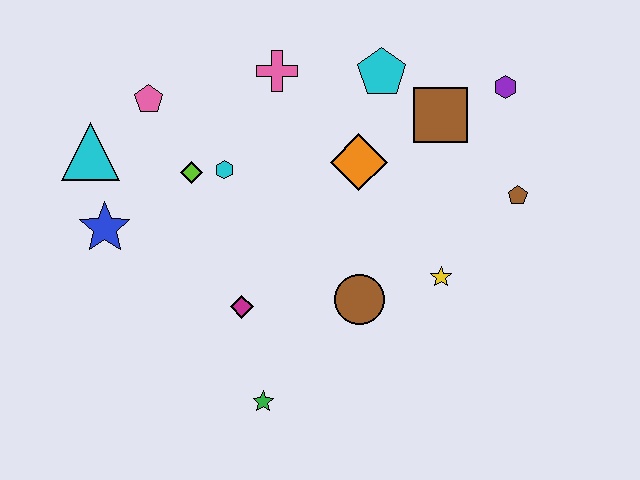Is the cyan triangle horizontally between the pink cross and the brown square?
No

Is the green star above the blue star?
No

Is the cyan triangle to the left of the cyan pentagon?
Yes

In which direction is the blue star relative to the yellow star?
The blue star is to the left of the yellow star.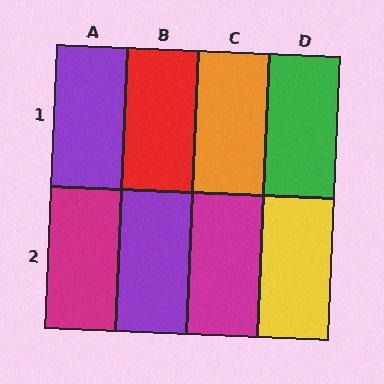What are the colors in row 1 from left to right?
Purple, red, orange, green.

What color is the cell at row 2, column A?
Magenta.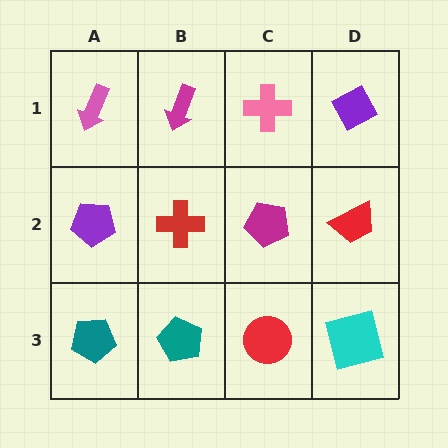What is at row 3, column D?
A cyan square.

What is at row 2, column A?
A purple pentagon.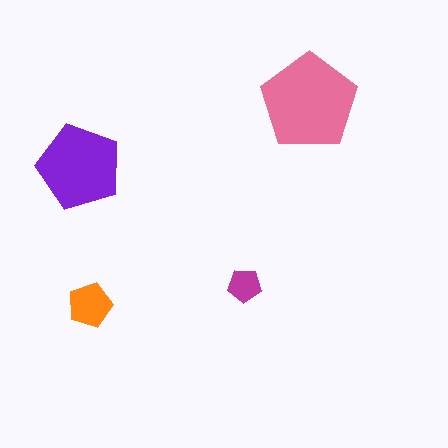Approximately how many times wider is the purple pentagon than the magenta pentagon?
About 2.5 times wider.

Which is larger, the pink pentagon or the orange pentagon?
The pink one.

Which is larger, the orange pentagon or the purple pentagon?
The purple one.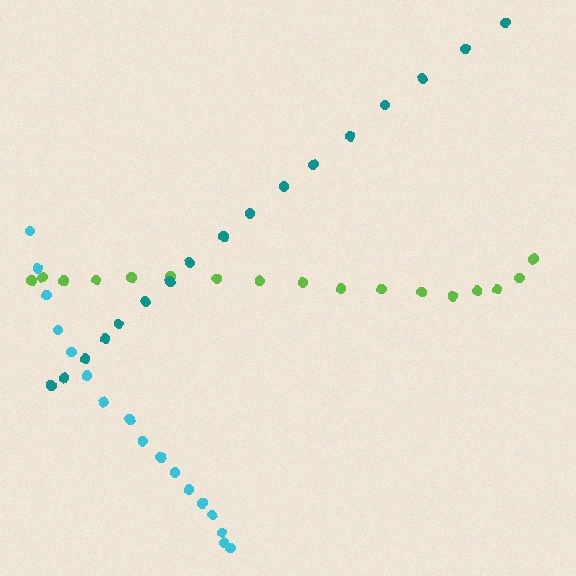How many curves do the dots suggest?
There are 3 distinct paths.